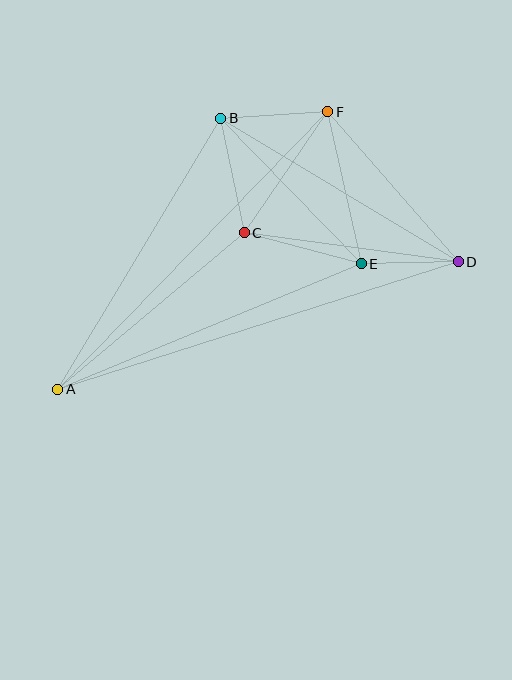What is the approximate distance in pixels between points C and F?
The distance between C and F is approximately 147 pixels.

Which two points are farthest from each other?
Points A and D are farthest from each other.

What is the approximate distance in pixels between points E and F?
The distance between E and F is approximately 156 pixels.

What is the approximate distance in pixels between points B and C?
The distance between B and C is approximately 117 pixels.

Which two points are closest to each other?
Points D and E are closest to each other.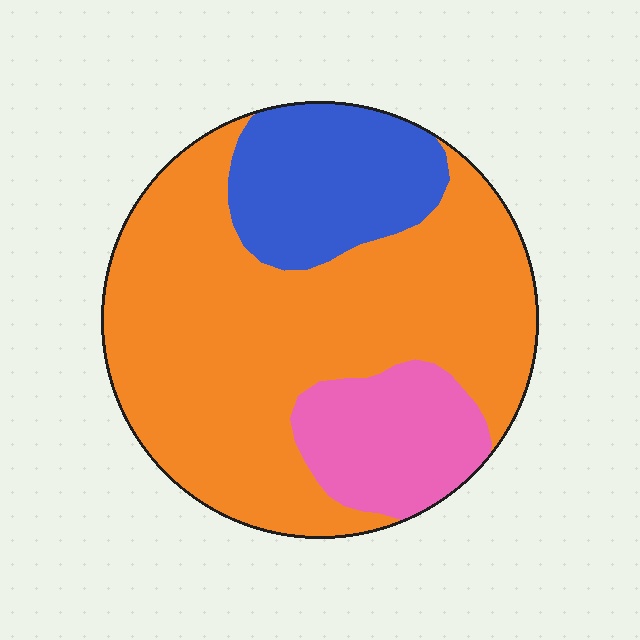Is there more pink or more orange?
Orange.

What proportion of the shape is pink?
Pink takes up less than a sixth of the shape.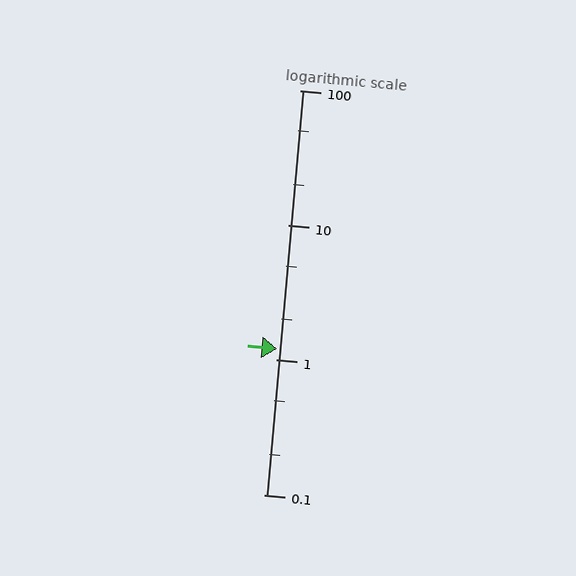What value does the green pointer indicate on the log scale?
The pointer indicates approximately 1.2.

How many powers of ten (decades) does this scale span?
The scale spans 3 decades, from 0.1 to 100.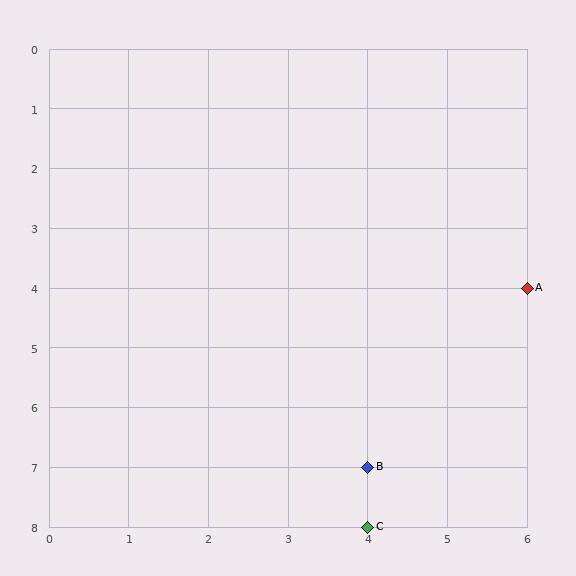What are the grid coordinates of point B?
Point B is at grid coordinates (4, 7).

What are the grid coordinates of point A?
Point A is at grid coordinates (6, 4).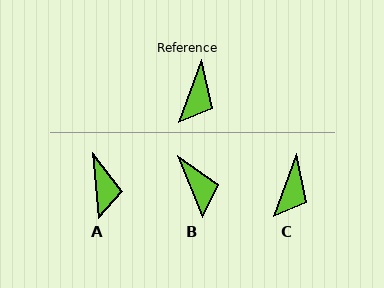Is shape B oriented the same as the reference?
No, it is off by about 42 degrees.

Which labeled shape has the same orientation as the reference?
C.